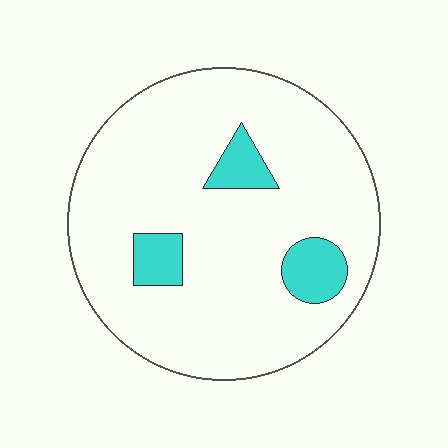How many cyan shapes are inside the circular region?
3.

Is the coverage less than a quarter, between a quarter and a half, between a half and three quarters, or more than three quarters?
Less than a quarter.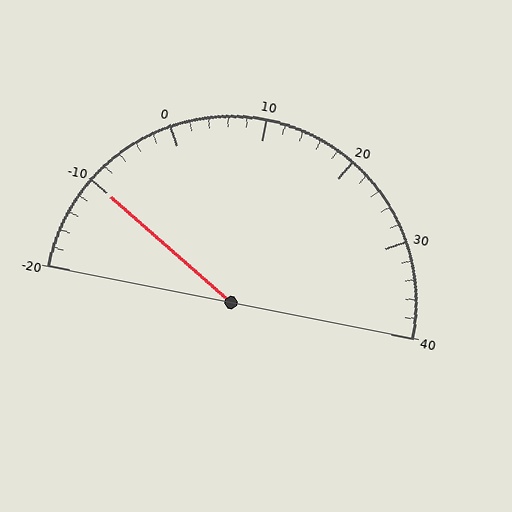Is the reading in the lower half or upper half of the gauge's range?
The reading is in the lower half of the range (-20 to 40).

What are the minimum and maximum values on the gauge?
The gauge ranges from -20 to 40.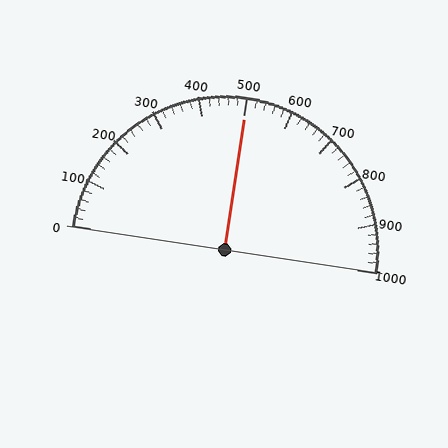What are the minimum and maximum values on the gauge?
The gauge ranges from 0 to 1000.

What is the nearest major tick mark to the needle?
The nearest major tick mark is 500.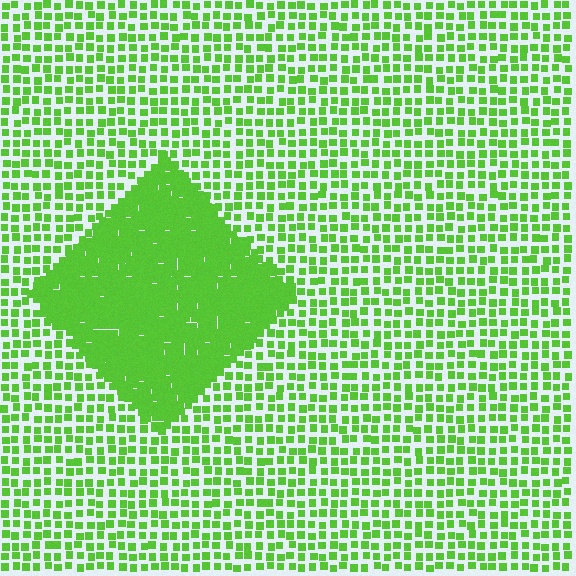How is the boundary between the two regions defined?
The boundary is defined by a change in element density (approximately 2.6x ratio). All elements are the same color, size, and shape.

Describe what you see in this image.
The image contains small lime elements arranged at two different densities. A diamond-shaped region is visible where the elements are more densely packed than the surrounding area.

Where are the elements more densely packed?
The elements are more densely packed inside the diamond boundary.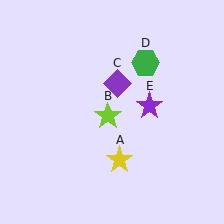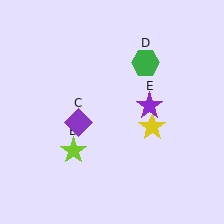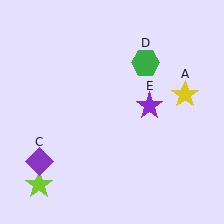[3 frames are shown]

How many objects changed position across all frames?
3 objects changed position: yellow star (object A), lime star (object B), purple diamond (object C).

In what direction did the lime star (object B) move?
The lime star (object B) moved down and to the left.